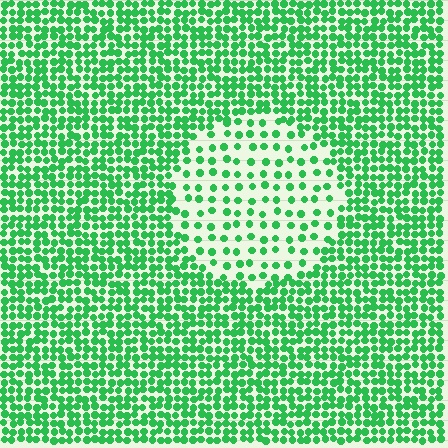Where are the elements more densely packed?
The elements are more densely packed outside the circle boundary.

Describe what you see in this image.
The image contains small green elements arranged at two different densities. A circle-shaped region is visible where the elements are less densely packed than the surrounding area.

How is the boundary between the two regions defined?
The boundary is defined by a change in element density (approximately 2.5x ratio). All elements are the same color, size, and shape.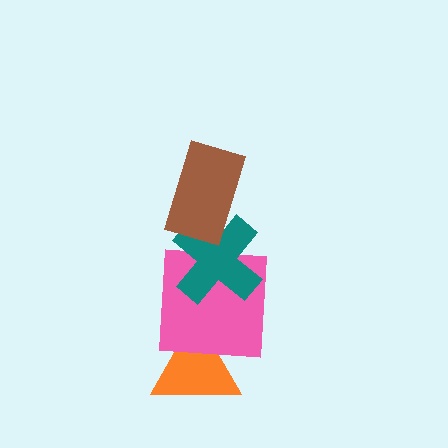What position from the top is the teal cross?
The teal cross is 2nd from the top.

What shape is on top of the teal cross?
The brown rectangle is on top of the teal cross.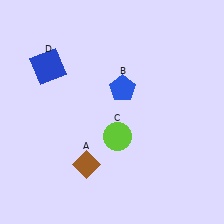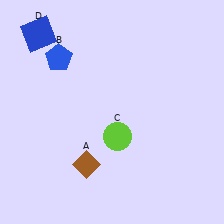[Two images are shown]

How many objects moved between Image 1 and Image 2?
2 objects moved between the two images.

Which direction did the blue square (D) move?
The blue square (D) moved up.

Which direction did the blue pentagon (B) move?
The blue pentagon (B) moved left.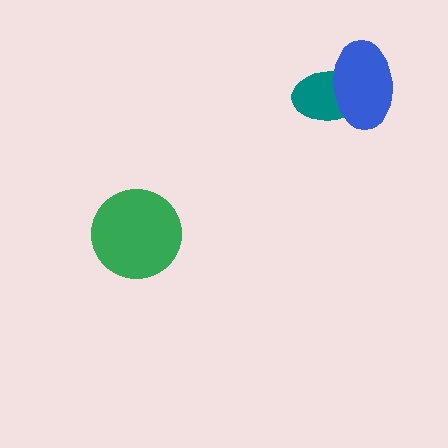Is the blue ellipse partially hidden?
No, no other shape covers it.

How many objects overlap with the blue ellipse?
1 object overlaps with the blue ellipse.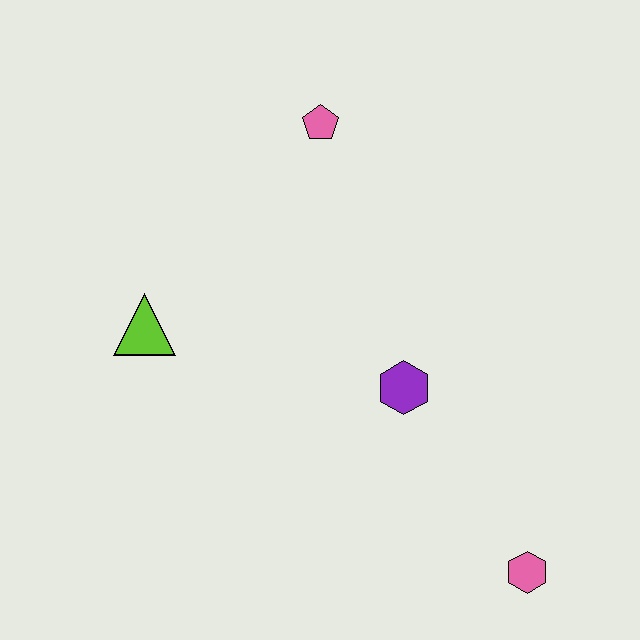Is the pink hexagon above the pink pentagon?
No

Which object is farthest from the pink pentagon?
The pink hexagon is farthest from the pink pentagon.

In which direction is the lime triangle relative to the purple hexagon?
The lime triangle is to the left of the purple hexagon.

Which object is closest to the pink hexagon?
The purple hexagon is closest to the pink hexagon.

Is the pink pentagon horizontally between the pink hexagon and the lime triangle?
Yes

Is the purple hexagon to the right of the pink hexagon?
No